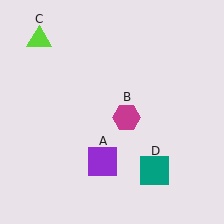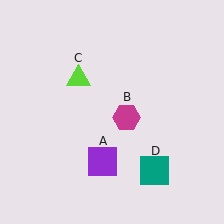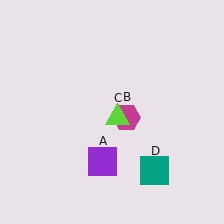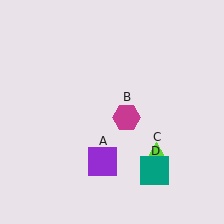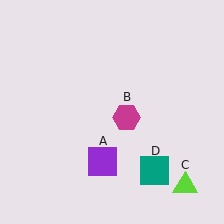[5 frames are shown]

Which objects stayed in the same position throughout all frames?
Purple square (object A) and magenta hexagon (object B) and teal square (object D) remained stationary.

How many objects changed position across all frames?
1 object changed position: lime triangle (object C).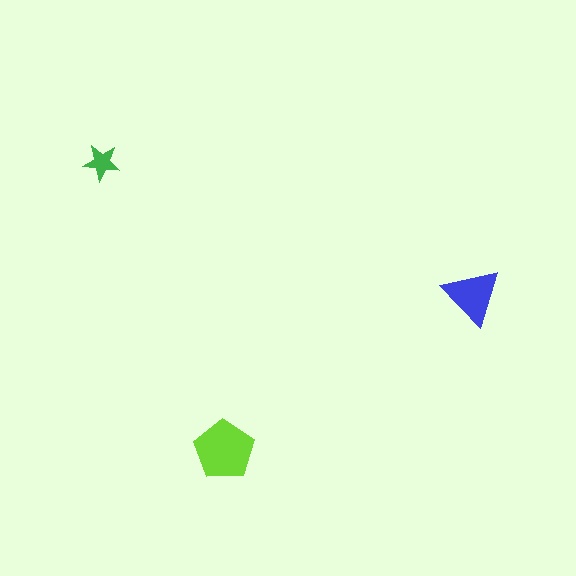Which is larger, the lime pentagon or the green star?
The lime pentagon.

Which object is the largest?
The lime pentagon.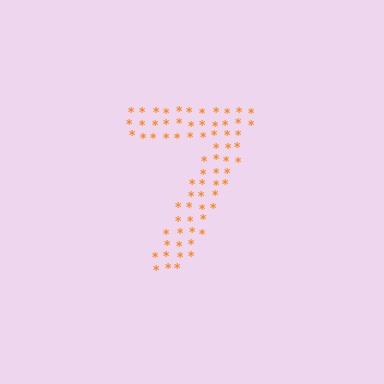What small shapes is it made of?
It is made of small asterisks.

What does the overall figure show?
The overall figure shows the digit 7.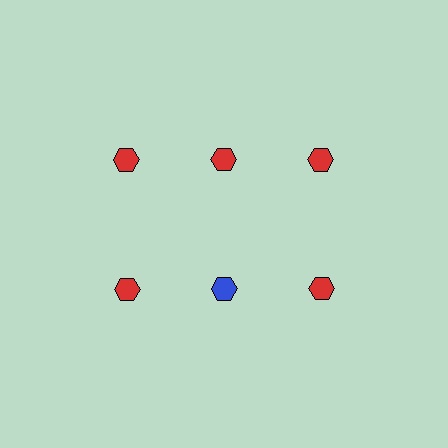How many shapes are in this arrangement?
There are 6 shapes arranged in a grid pattern.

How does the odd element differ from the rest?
It has a different color: blue instead of red.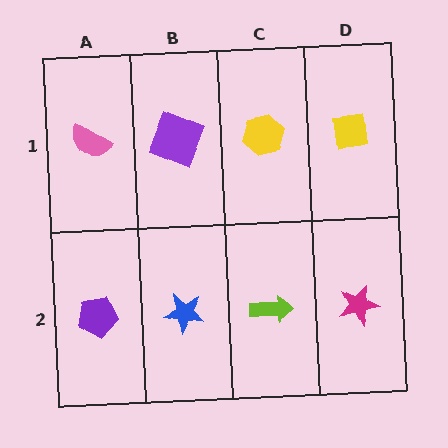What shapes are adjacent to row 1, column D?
A magenta star (row 2, column D), a yellow hexagon (row 1, column C).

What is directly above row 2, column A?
A pink semicircle.